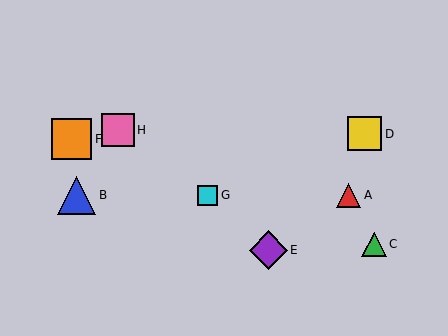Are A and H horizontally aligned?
No, A is at y≈195 and H is at y≈130.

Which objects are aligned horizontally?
Objects A, B, G are aligned horizontally.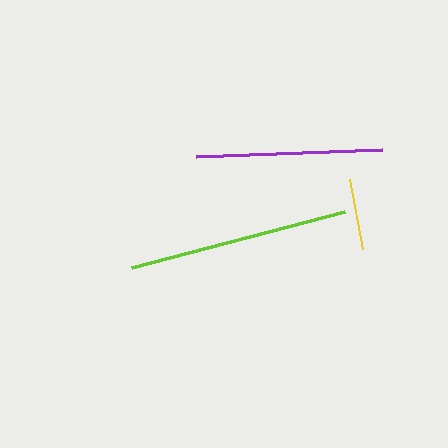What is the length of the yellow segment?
The yellow segment is approximately 72 pixels long.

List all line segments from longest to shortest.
From longest to shortest: lime, purple, yellow.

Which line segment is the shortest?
The yellow line is the shortest at approximately 72 pixels.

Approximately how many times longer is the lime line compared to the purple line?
The lime line is approximately 1.2 times the length of the purple line.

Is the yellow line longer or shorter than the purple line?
The purple line is longer than the yellow line.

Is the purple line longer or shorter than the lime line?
The lime line is longer than the purple line.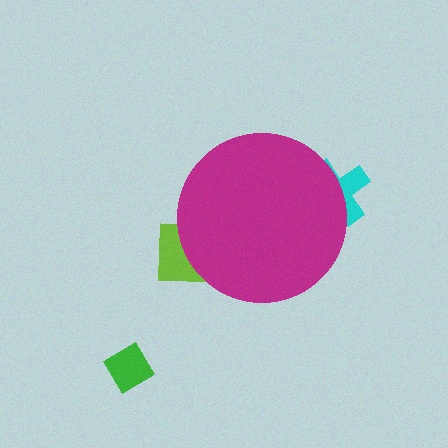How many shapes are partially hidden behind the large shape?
2 shapes are partially hidden.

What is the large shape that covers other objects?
A magenta circle.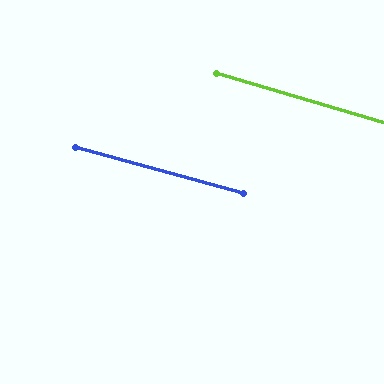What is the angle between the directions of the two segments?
Approximately 1 degree.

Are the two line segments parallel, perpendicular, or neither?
Parallel — their directions differ by only 1.4°.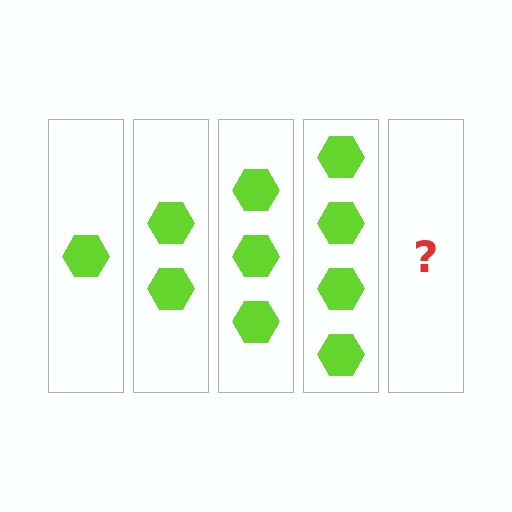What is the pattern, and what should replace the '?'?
The pattern is that each step adds one more hexagon. The '?' should be 5 hexagons.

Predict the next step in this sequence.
The next step is 5 hexagons.